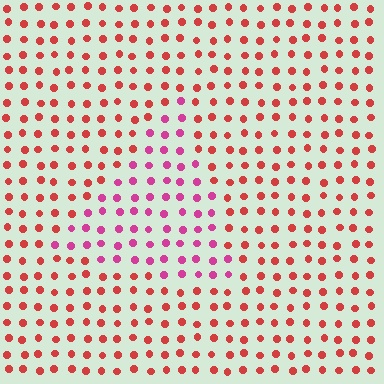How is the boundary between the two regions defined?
The boundary is defined purely by a slight shift in hue (about 37 degrees). Spacing, size, and orientation are identical on both sides.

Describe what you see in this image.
The image is filled with small red elements in a uniform arrangement. A triangle-shaped region is visible where the elements are tinted to a slightly different hue, forming a subtle color boundary.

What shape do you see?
I see a triangle.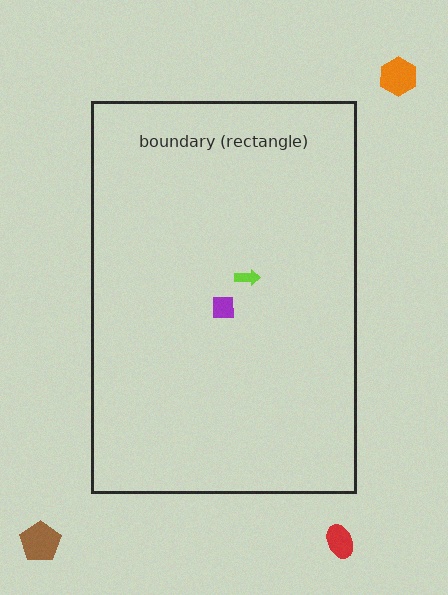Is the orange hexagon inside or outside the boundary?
Outside.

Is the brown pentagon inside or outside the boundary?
Outside.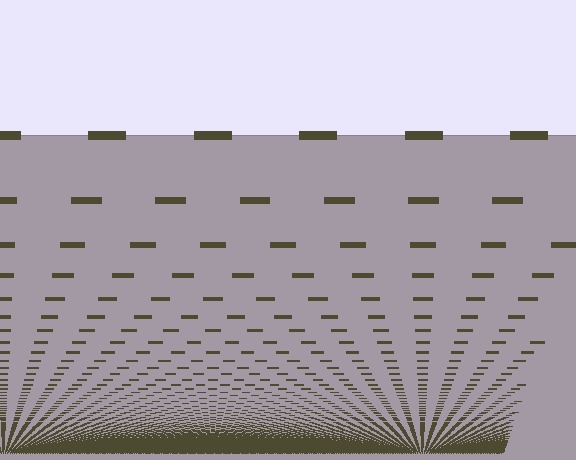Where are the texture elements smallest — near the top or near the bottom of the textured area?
Near the bottom.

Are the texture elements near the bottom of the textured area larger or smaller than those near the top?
Smaller. The gradient is inverted — elements near the bottom are smaller and denser.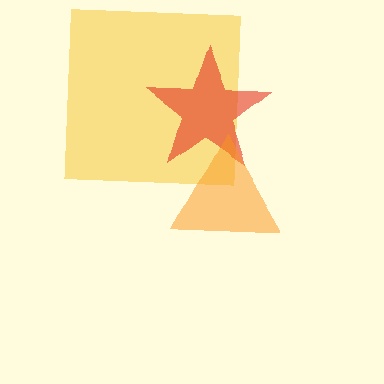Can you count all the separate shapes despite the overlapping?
Yes, there are 3 separate shapes.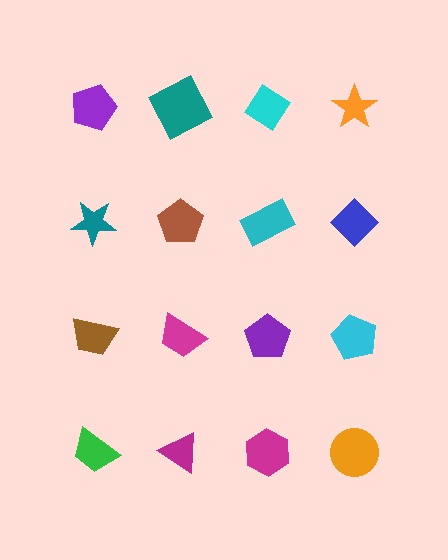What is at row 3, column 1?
A brown trapezoid.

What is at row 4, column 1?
A green trapezoid.